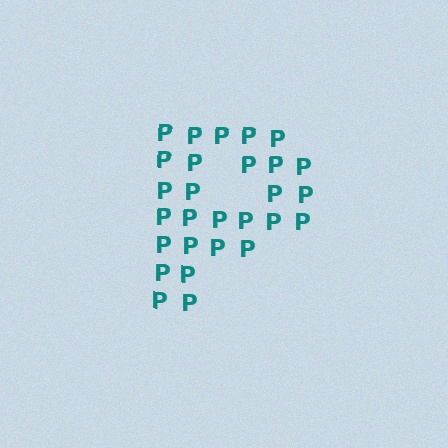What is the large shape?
The large shape is the letter P.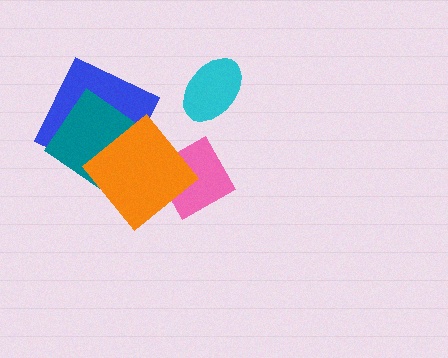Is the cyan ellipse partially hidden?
No, no other shape covers it.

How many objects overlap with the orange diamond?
3 objects overlap with the orange diamond.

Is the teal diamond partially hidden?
Yes, it is partially covered by another shape.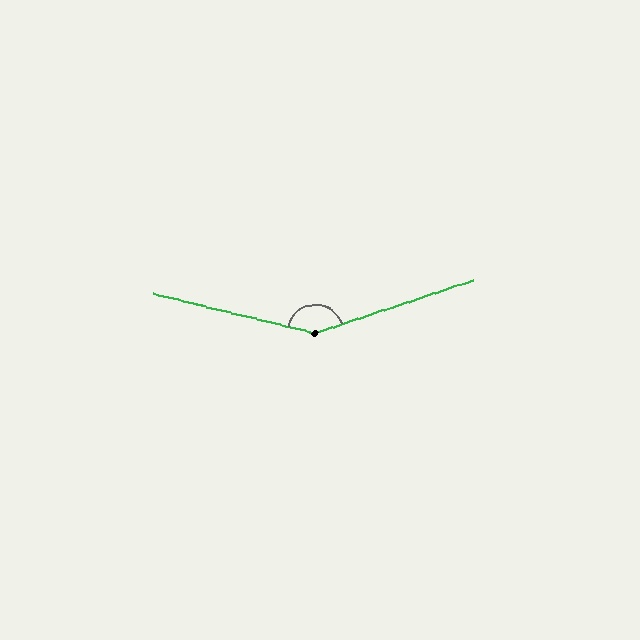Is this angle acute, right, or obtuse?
It is obtuse.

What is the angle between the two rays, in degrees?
Approximately 148 degrees.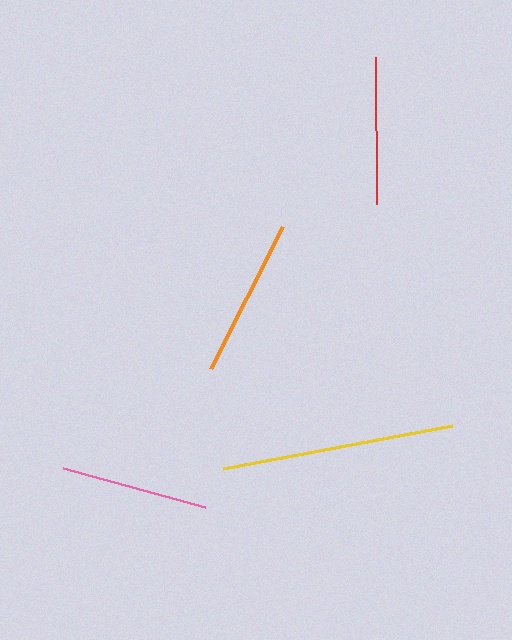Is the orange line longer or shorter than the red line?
The orange line is longer than the red line.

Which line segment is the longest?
The yellow line is the longest at approximately 233 pixels.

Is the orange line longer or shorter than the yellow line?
The yellow line is longer than the orange line.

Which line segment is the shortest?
The red line is the shortest at approximately 147 pixels.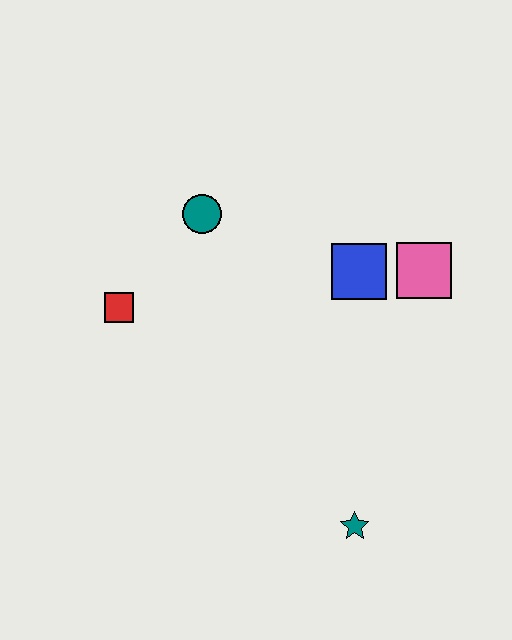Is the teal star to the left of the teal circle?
No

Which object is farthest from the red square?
The teal star is farthest from the red square.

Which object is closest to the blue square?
The pink square is closest to the blue square.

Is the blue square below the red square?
No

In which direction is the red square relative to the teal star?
The red square is to the left of the teal star.